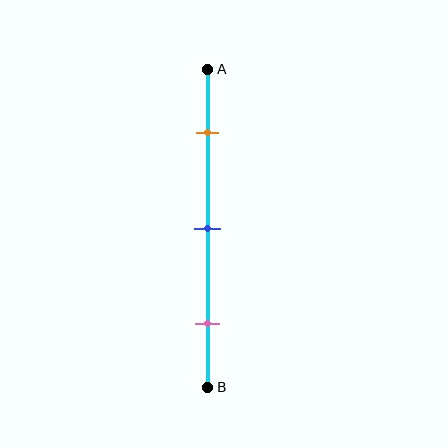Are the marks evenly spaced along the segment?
Yes, the marks are approximately evenly spaced.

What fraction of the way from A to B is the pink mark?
The pink mark is approximately 80% (0.8) of the way from A to B.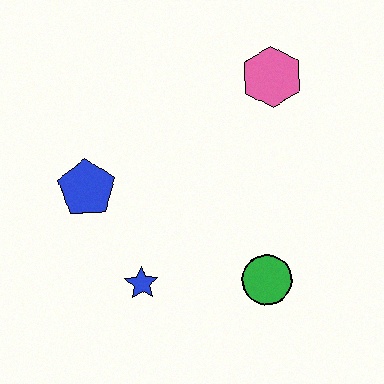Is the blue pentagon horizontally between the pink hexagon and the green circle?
No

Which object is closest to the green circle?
The blue star is closest to the green circle.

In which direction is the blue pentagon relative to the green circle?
The blue pentagon is to the left of the green circle.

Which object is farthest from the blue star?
The pink hexagon is farthest from the blue star.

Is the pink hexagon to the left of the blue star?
No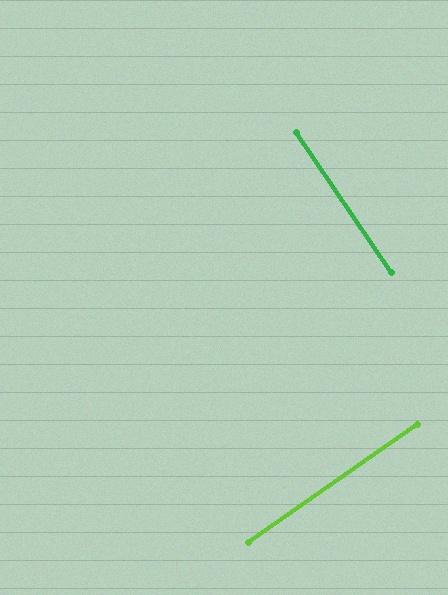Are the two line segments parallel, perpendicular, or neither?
Perpendicular — they meet at approximately 89°.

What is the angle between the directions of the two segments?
Approximately 89 degrees.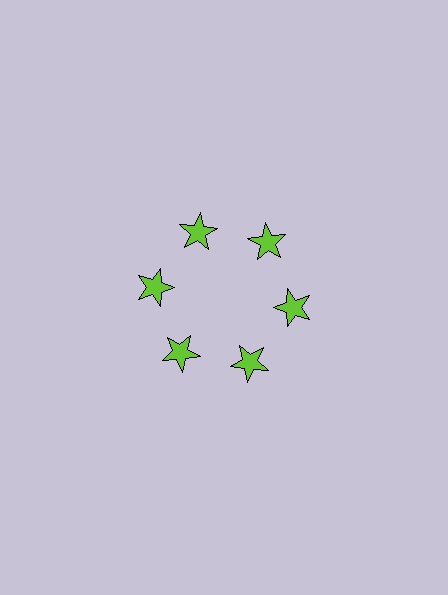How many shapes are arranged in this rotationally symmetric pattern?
There are 6 shapes, arranged in 6 groups of 1.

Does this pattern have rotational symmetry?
Yes, this pattern has 6-fold rotational symmetry. It looks the same after rotating 60 degrees around the center.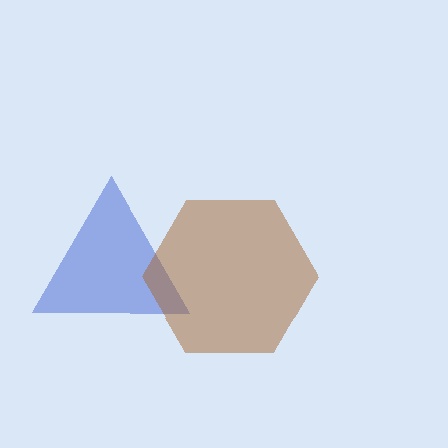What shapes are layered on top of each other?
The layered shapes are: a blue triangle, a brown hexagon.